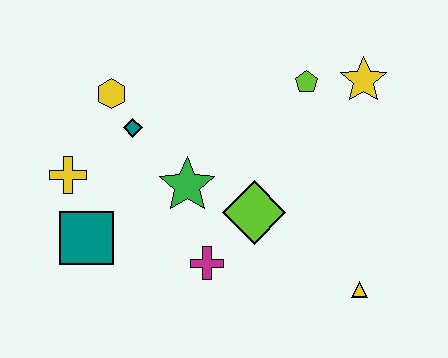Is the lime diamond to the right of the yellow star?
No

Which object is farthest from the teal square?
The yellow star is farthest from the teal square.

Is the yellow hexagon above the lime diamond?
Yes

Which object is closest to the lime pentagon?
The yellow star is closest to the lime pentagon.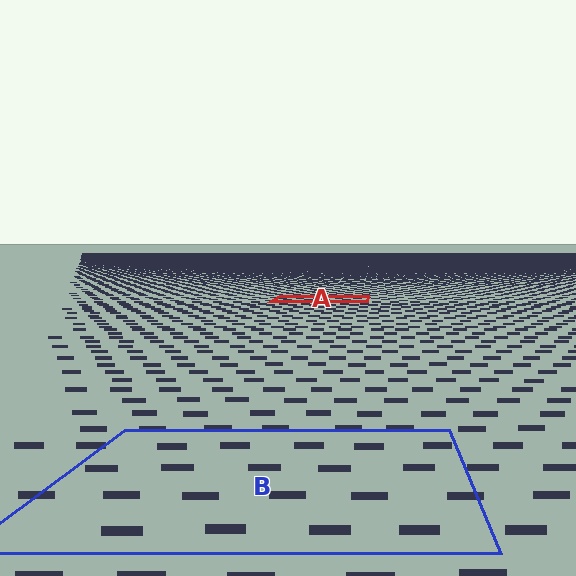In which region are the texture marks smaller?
The texture marks are smaller in region A, because it is farther away.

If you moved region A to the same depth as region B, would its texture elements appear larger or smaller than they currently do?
They would appear larger. At a closer depth, the same texture elements are projected at a bigger on-screen size.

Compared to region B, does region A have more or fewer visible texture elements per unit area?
Region A has more texture elements per unit area — they are packed more densely because it is farther away.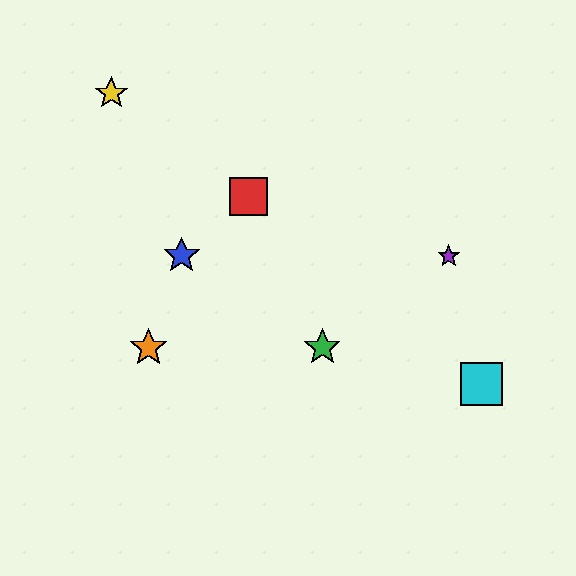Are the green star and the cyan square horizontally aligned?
No, the green star is at y≈348 and the cyan square is at y≈384.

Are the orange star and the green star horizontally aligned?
Yes, both are at y≈348.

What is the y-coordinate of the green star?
The green star is at y≈348.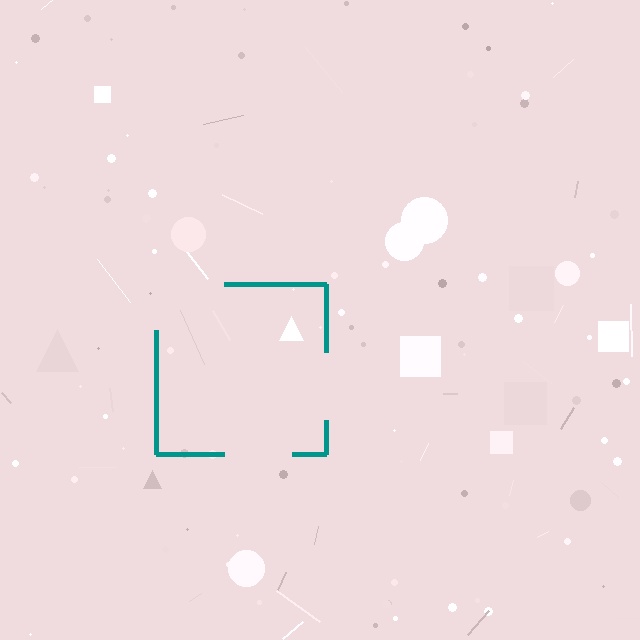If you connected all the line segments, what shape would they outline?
They would outline a square.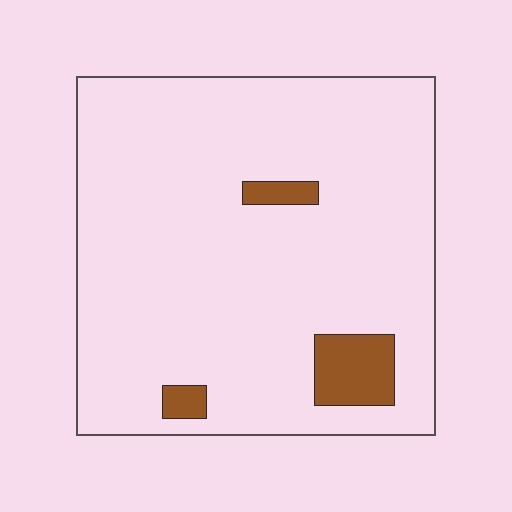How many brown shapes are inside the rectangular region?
3.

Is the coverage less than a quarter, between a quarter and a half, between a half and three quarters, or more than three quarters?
Less than a quarter.